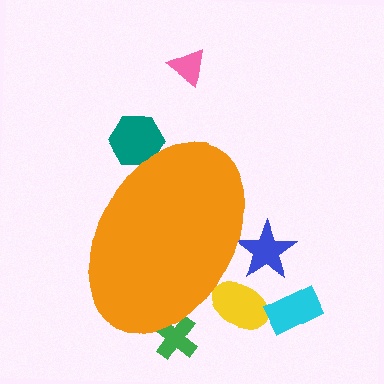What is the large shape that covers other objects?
An orange ellipse.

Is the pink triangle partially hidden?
No, the pink triangle is fully visible.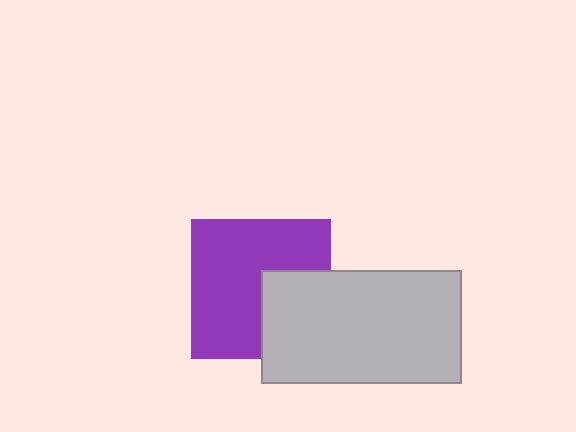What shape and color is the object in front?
The object in front is a light gray rectangle.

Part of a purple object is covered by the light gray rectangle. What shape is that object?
It is a square.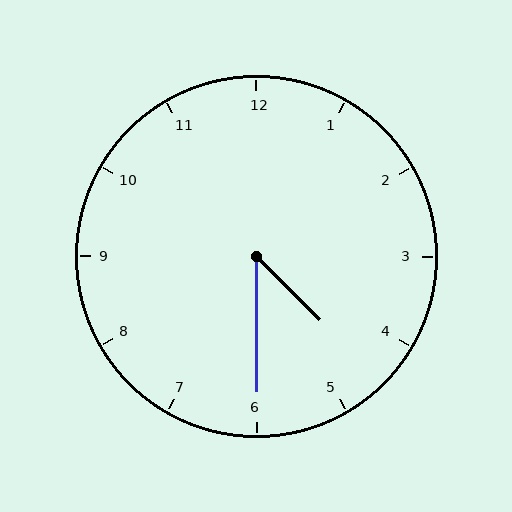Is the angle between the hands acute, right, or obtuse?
It is acute.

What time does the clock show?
4:30.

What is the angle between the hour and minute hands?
Approximately 45 degrees.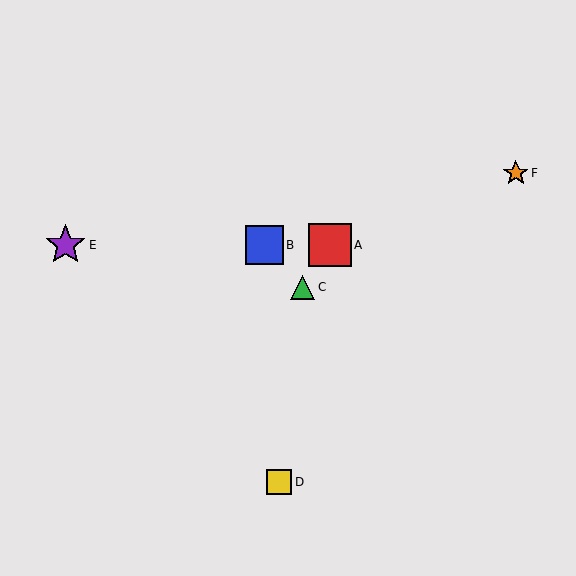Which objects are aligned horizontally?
Objects A, B, E are aligned horizontally.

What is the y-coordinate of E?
Object E is at y≈245.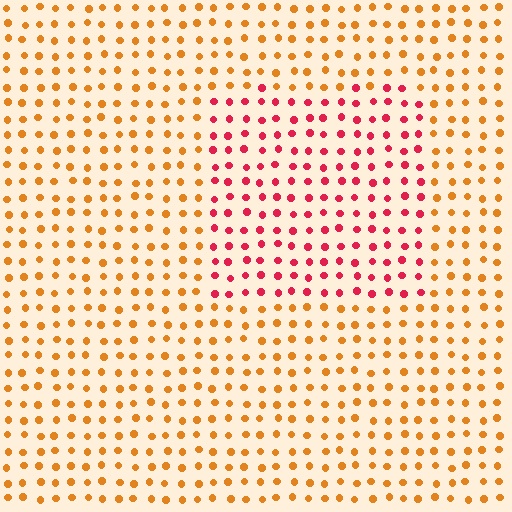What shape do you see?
I see a rectangle.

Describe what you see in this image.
The image is filled with small orange elements in a uniform arrangement. A rectangle-shaped region is visible where the elements are tinted to a slightly different hue, forming a subtle color boundary.